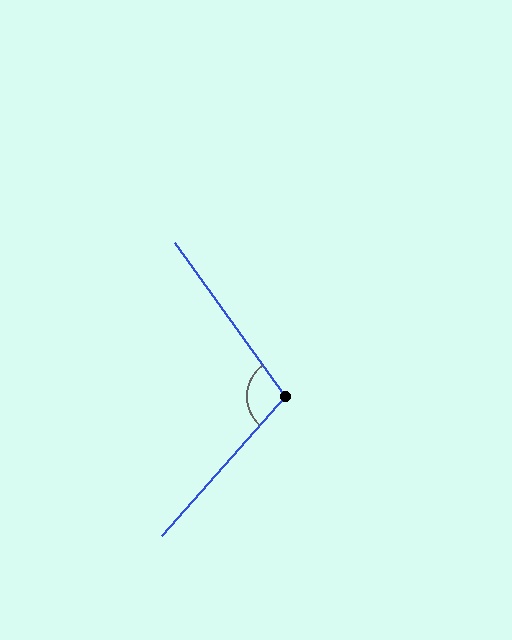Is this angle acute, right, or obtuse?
It is obtuse.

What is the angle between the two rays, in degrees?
Approximately 103 degrees.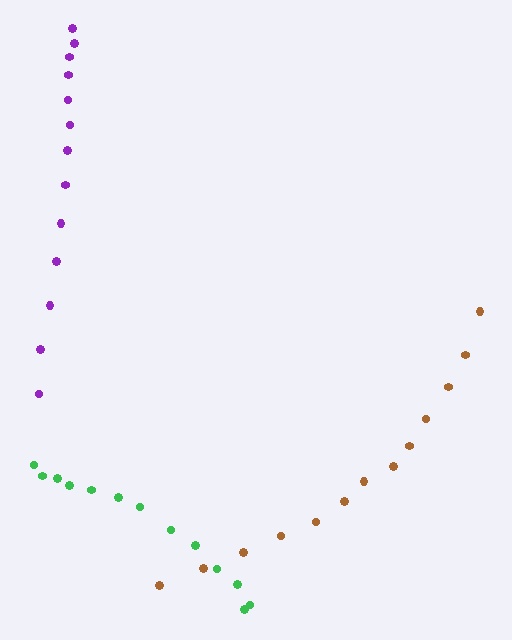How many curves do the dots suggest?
There are 3 distinct paths.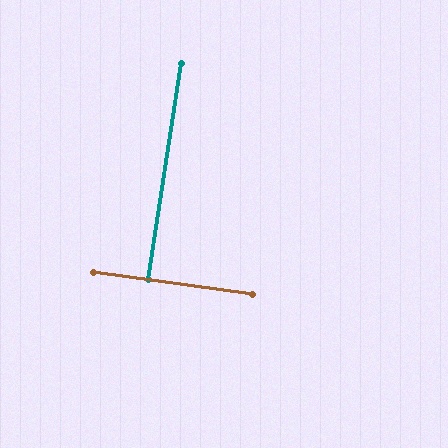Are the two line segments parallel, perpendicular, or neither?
Perpendicular — they meet at approximately 89°.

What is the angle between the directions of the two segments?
Approximately 89 degrees.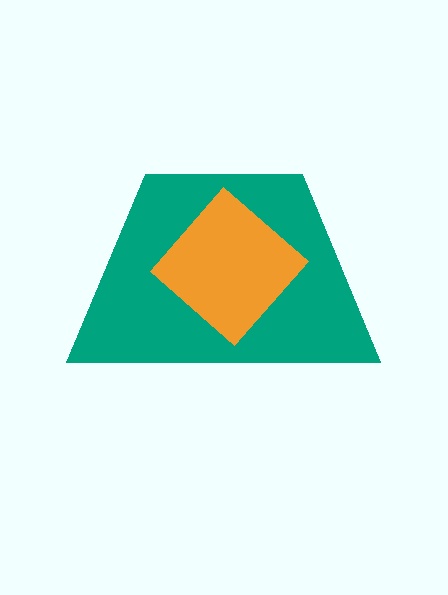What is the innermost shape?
The orange diamond.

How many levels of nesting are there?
2.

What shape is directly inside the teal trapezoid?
The orange diamond.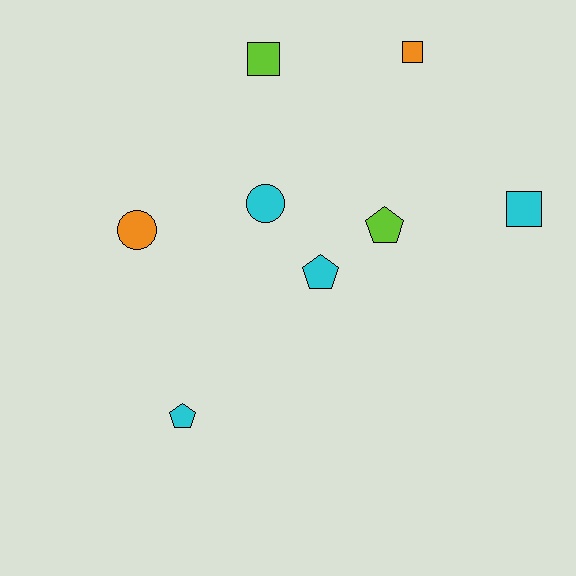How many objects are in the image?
There are 8 objects.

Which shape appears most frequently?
Square, with 3 objects.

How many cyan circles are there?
There is 1 cyan circle.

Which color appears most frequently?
Cyan, with 4 objects.